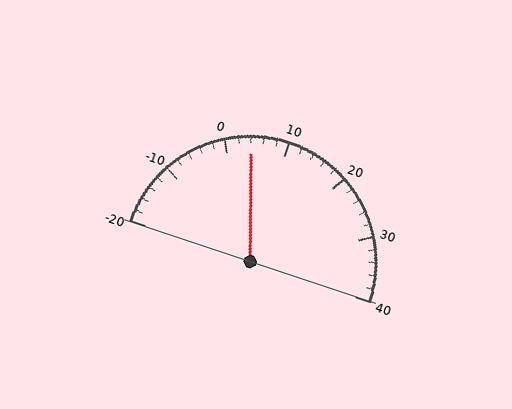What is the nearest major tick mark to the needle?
The nearest major tick mark is 0.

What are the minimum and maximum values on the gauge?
The gauge ranges from -20 to 40.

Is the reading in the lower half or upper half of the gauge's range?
The reading is in the lower half of the range (-20 to 40).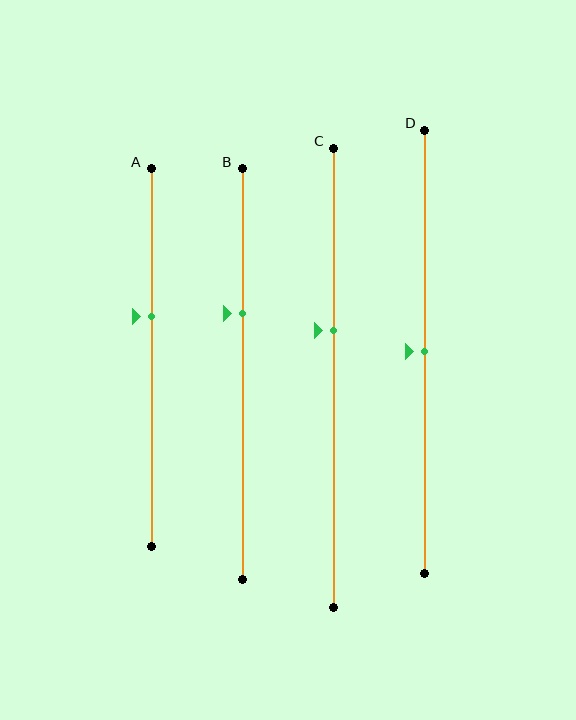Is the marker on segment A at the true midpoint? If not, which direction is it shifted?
No, the marker on segment A is shifted upward by about 11% of the segment length.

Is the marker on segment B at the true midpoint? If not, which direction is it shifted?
No, the marker on segment B is shifted upward by about 15% of the segment length.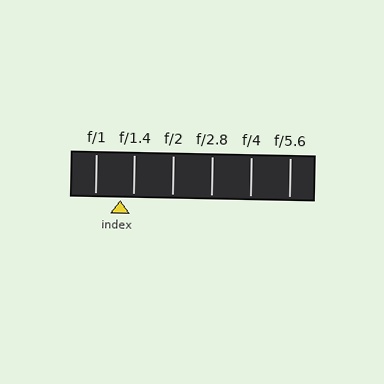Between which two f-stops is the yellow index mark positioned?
The index mark is between f/1 and f/1.4.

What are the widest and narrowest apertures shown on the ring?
The widest aperture shown is f/1 and the narrowest is f/5.6.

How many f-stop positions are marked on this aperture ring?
There are 6 f-stop positions marked.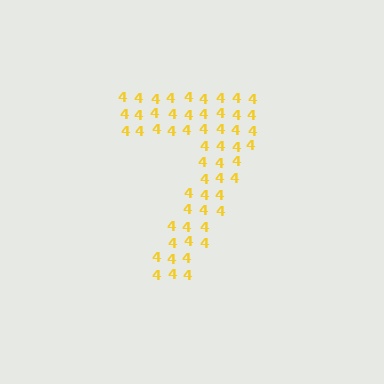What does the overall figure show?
The overall figure shows the digit 7.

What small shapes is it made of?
It is made of small digit 4's.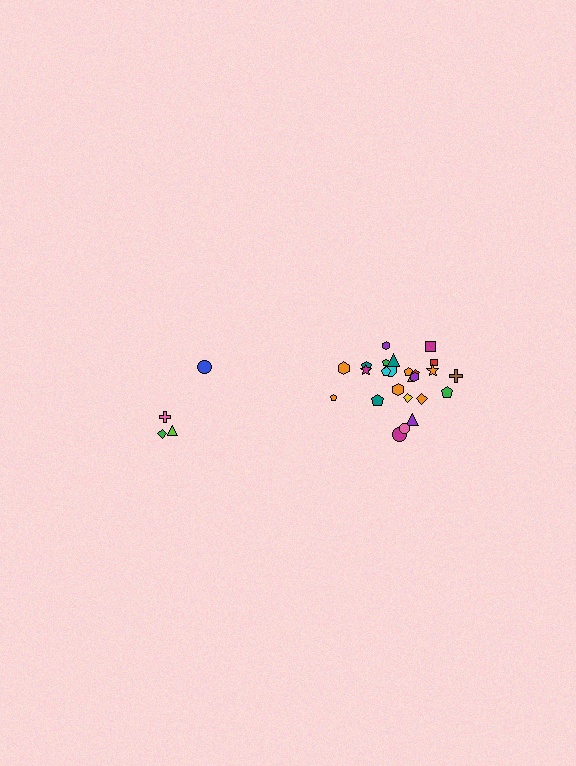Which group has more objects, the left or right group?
The right group.